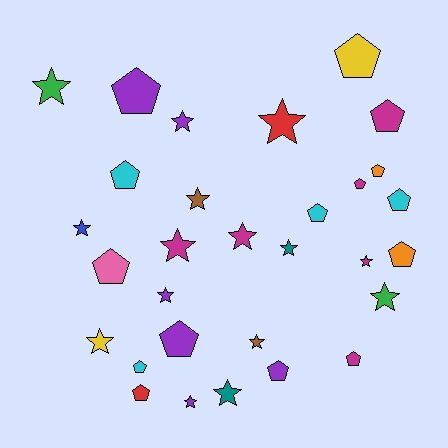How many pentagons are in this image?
There are 15 pentagons.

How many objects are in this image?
There are 30 objects.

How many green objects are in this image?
There are 2 green objects.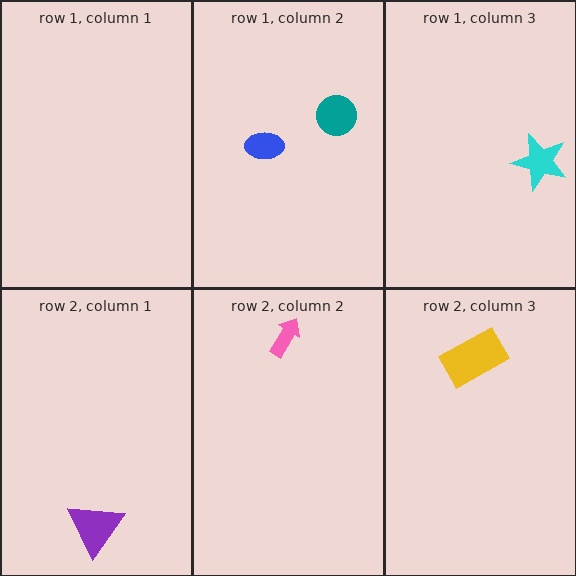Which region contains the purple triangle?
The row 2, column 1 region.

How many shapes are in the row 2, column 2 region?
1.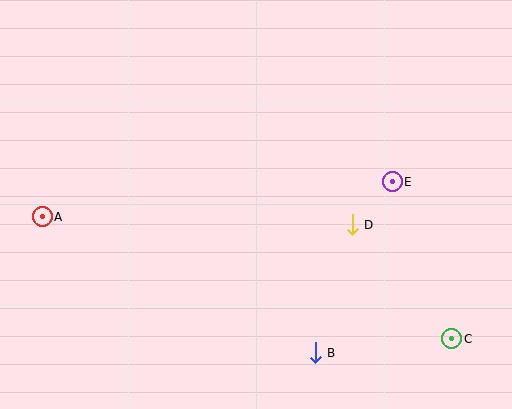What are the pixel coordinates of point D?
Point D is at (352, 225).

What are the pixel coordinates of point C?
Point C is at (452, 339).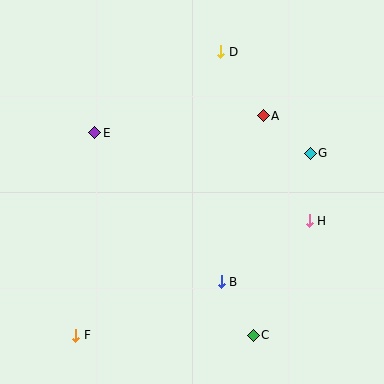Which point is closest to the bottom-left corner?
Point F is closest to the bottom-left corner.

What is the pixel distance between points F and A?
The distance between F and A is 288 pixels.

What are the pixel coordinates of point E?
Point E is at (95, 133).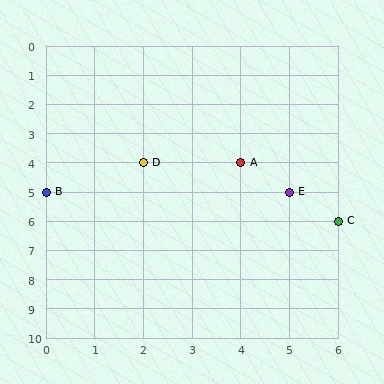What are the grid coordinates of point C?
Point C is at grid coordinates (6, 6).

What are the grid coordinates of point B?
Point B is at grid coordinates (0, 5).